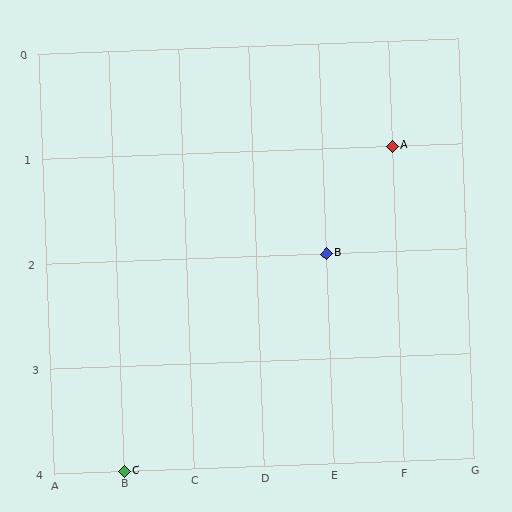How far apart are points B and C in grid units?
Points B and C are 3 columns and 2 rows apart (about 3.6 grid units diagonally).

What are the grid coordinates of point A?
Point A is at grid coordinates (F, 1).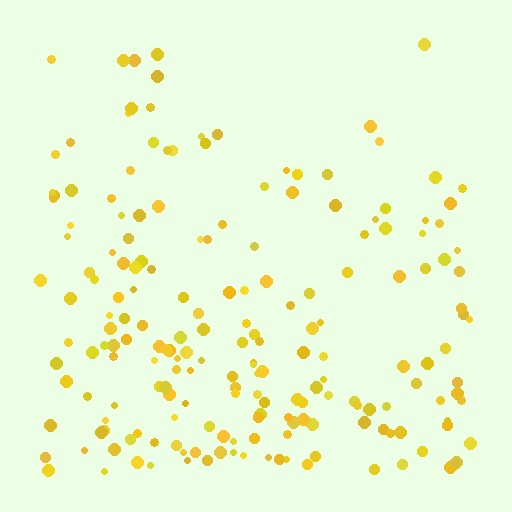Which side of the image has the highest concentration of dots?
The bottom.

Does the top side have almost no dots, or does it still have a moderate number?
Still a moderate number, just noticeably fewer than the bottom.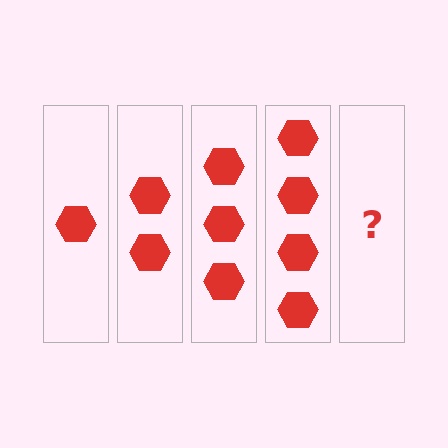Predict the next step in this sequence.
The next step is 5 hexagons.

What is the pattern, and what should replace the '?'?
The pattern is that each step adds one more hexagon. The '?' should be 5 hexagons.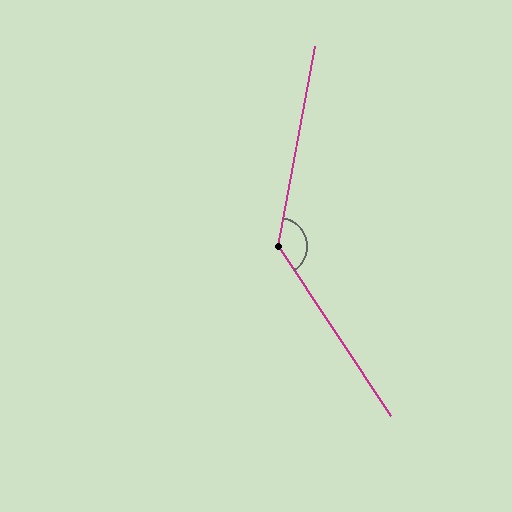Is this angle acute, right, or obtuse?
It is obtuse.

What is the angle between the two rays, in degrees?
Approximately 136 degrees.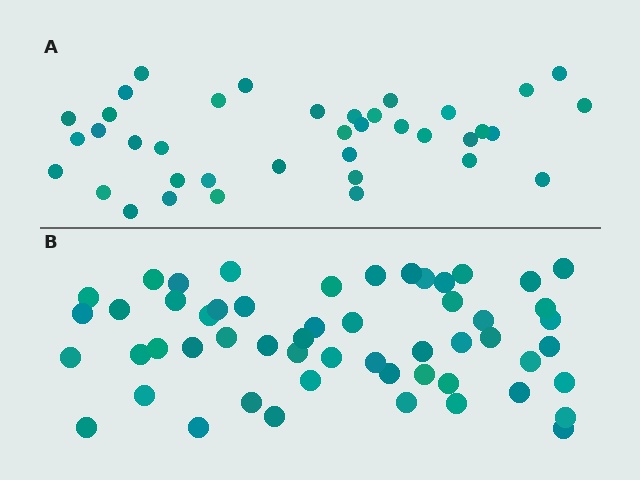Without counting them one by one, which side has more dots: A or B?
Region B (the bottom region) has more dots.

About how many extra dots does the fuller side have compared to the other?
Region B has approximately 15 more dots than region A.